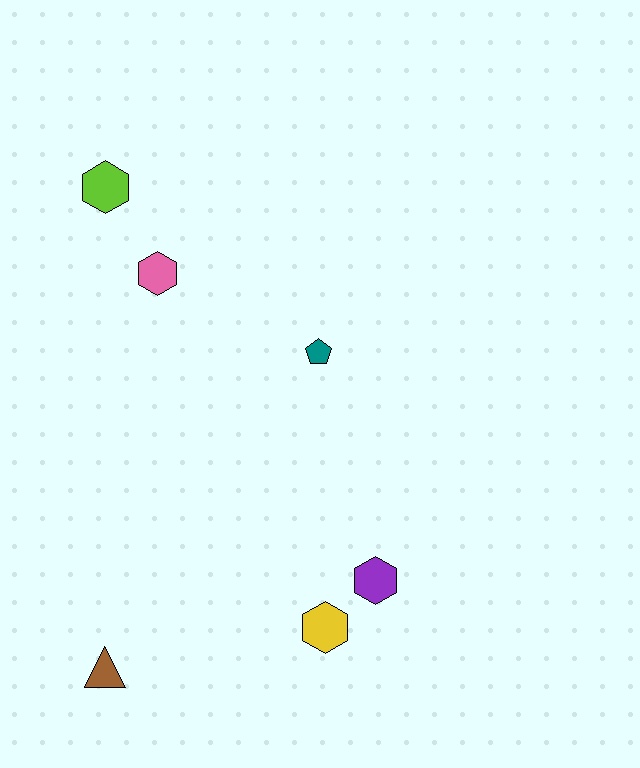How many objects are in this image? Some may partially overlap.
There are 6 objects.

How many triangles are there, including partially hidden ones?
There is 1 triangle.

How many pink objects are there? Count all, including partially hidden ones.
There is 1 pink object.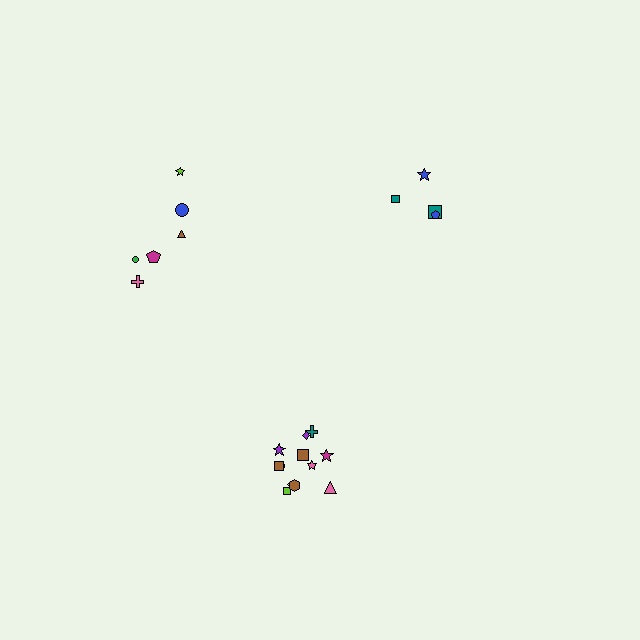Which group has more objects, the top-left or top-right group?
The top-left group.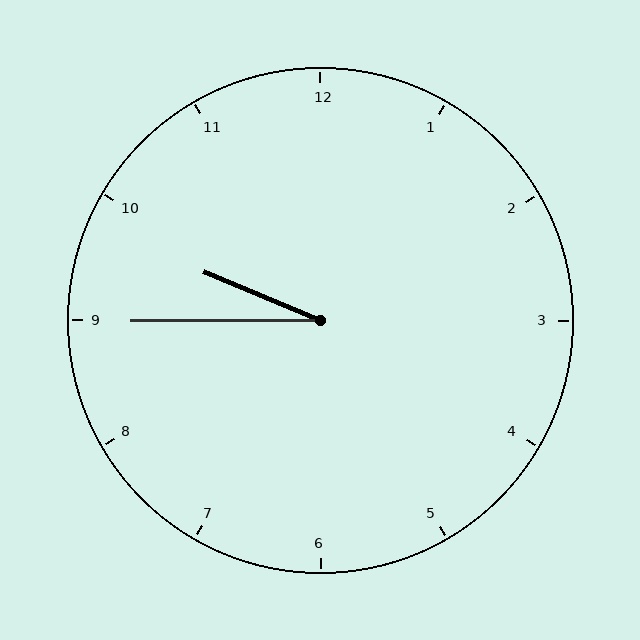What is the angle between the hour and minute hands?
Approximately 22 degrees.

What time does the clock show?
9:45.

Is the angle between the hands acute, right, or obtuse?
It is acute.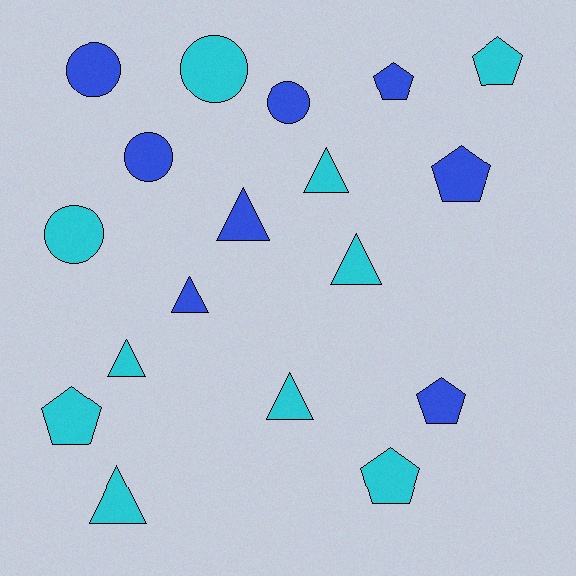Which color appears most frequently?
Cyan, with 10 objects.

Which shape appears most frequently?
Triangle, with 7 objects.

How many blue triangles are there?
There are 2 blue triangles.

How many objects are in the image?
There are 18 objects.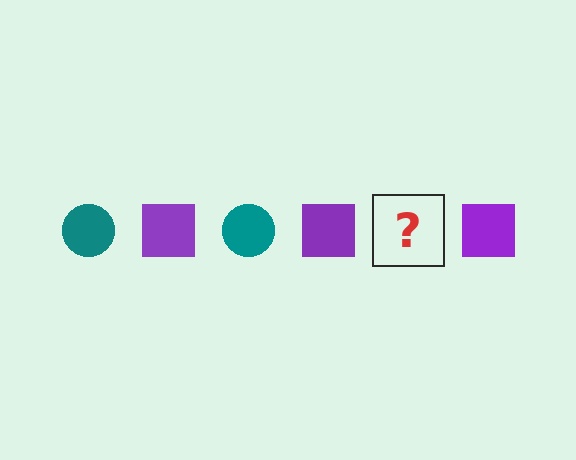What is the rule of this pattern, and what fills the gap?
The rule is that the pattern alternates between teal circle and purple square. The gap should be filled with a teal circle.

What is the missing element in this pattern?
The missing element is a teal circle.